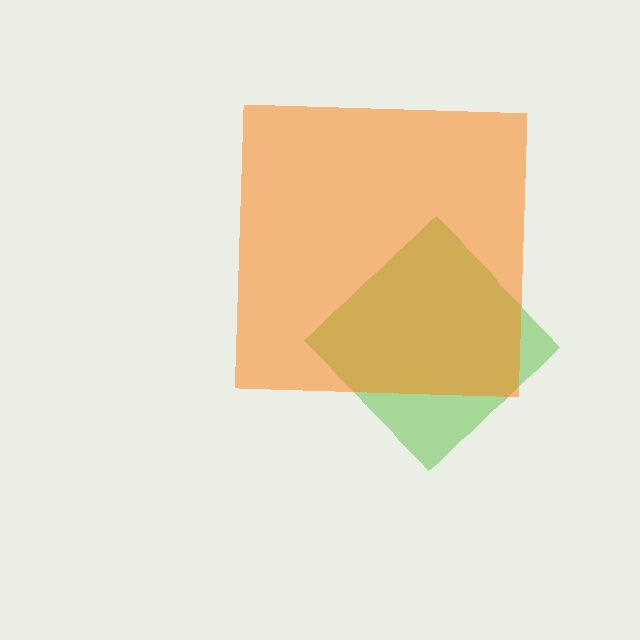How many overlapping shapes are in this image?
There are 2 overlapping shapes in the image.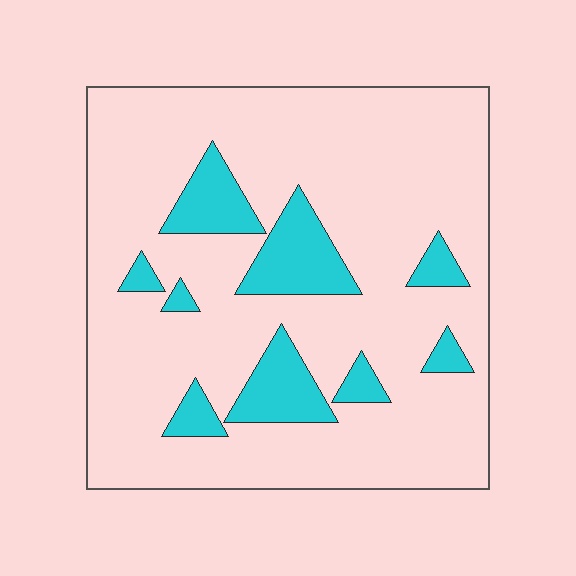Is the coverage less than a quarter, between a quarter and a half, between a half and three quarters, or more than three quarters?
Less than a quarter.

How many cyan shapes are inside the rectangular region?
9.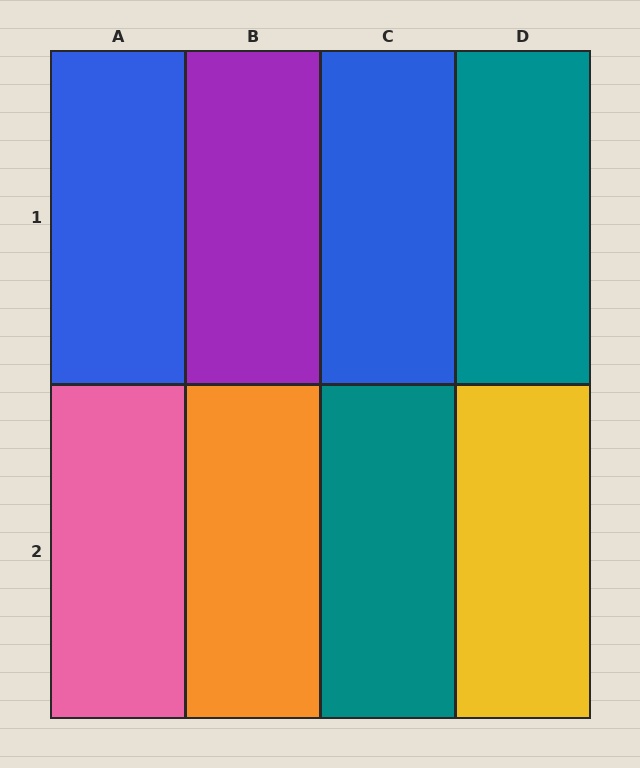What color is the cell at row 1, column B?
Purple.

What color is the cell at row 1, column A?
Blue.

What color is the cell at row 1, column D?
Teal.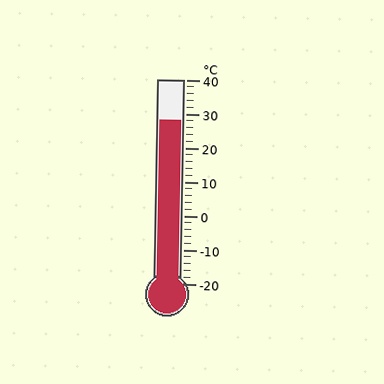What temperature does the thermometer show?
The thermometer shows approximately 28°C.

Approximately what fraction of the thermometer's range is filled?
The thermometer is filled to approximately 80% of its range.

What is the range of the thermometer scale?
The thermometer scale ranges from -20°C to 40°C.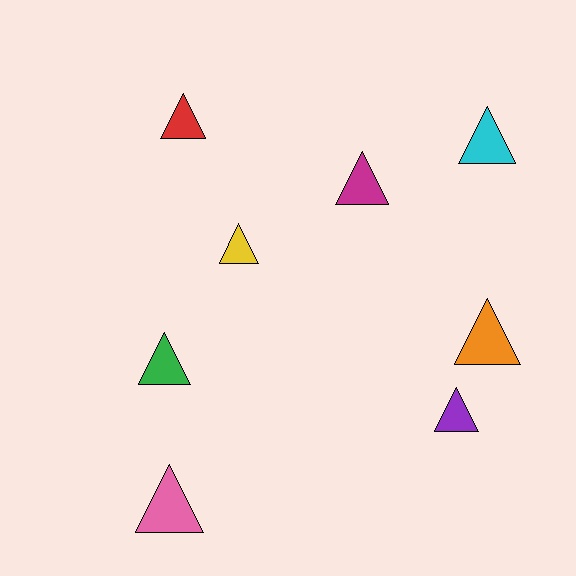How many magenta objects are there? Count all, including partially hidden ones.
There is 1 magenta object.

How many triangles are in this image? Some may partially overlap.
There are 8 triangles.